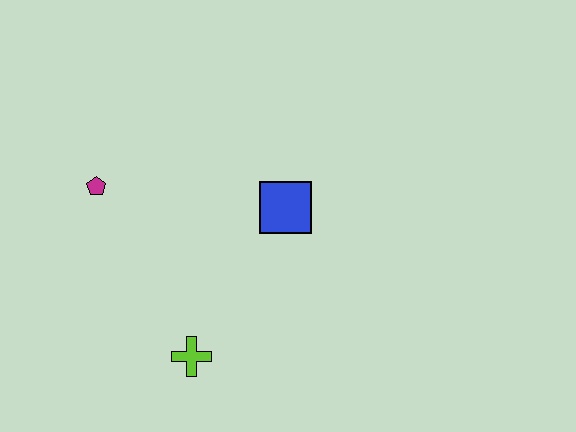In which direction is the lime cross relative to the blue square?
The lime cross is below the blue square.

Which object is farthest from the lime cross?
The magenta pentagon is farthest from the lime cross.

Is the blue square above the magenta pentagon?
No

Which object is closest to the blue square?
The lime cross is closest to the blue square.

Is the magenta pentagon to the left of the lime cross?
Yes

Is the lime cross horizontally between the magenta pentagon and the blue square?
Yes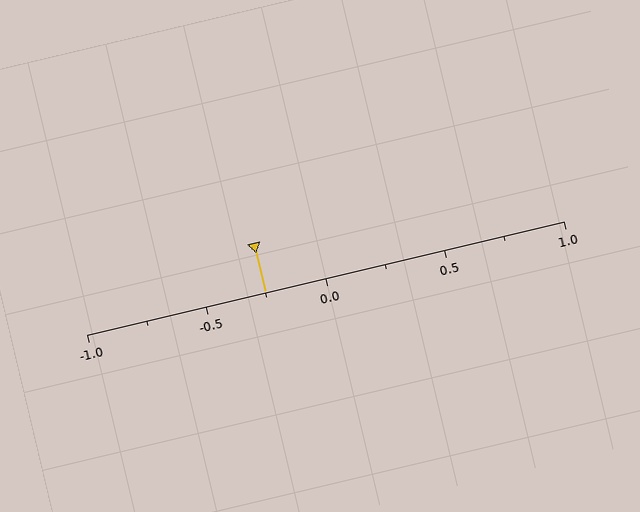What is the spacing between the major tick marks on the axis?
The major ticks are spaced 0.5 apart.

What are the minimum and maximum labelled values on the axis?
The axis runs from -1.0 to 1.0.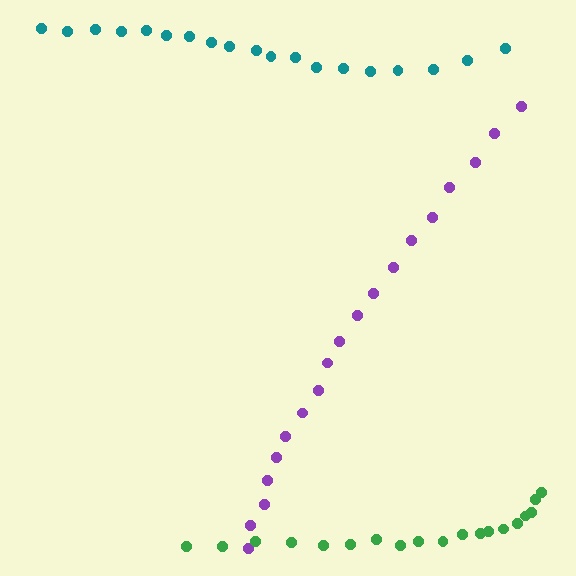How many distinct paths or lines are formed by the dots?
There are 3 distinct paths.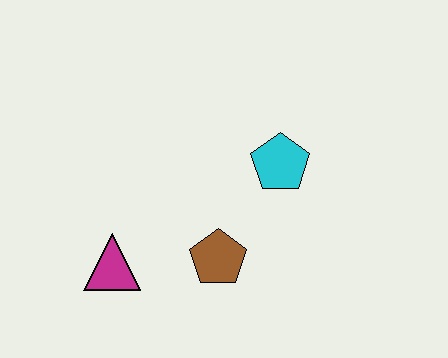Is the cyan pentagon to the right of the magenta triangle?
Yes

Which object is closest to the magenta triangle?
The brown pentagon is closest to the magenta triangle.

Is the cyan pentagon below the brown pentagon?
No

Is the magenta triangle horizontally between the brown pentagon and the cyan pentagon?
No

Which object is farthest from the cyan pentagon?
The magenta triangle is farthest from the cyan pentagon.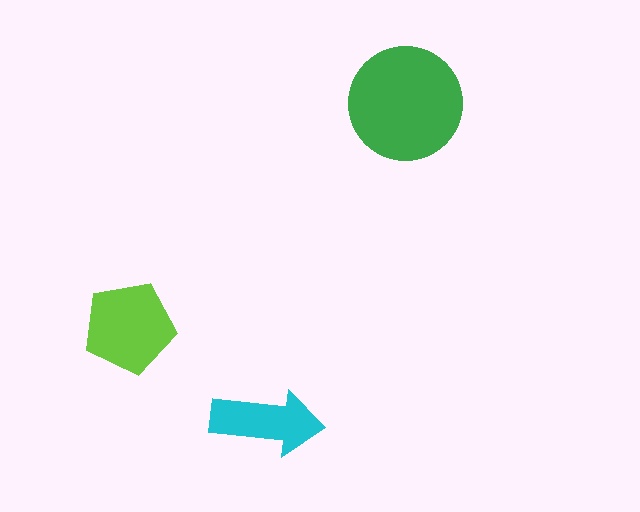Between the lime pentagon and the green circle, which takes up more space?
The green circle.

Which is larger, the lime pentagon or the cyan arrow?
The lime pentagon.